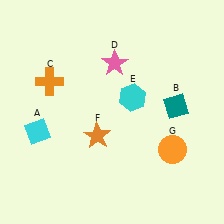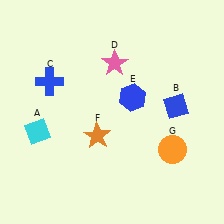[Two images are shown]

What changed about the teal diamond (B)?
In Image 1, B is teal. In Image 2, it changed to blue.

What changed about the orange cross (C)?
In Image 1, C is orange. In Image 2, it changed to blue.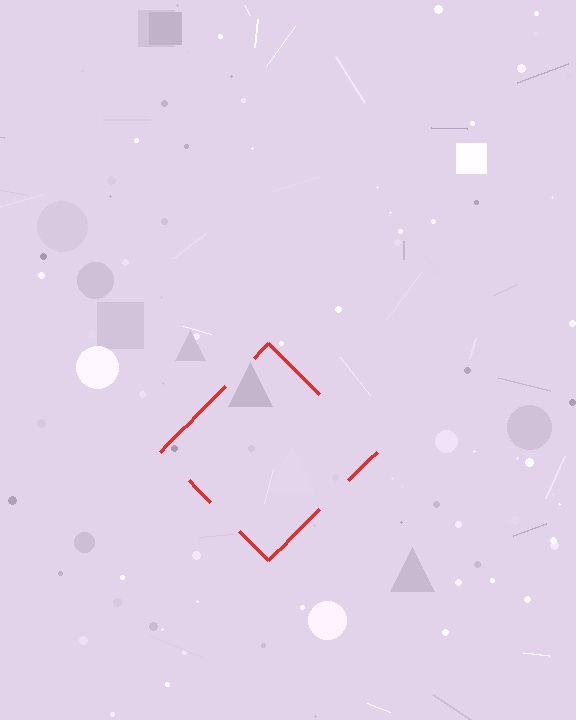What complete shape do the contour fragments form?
The contour fragments form a diamond.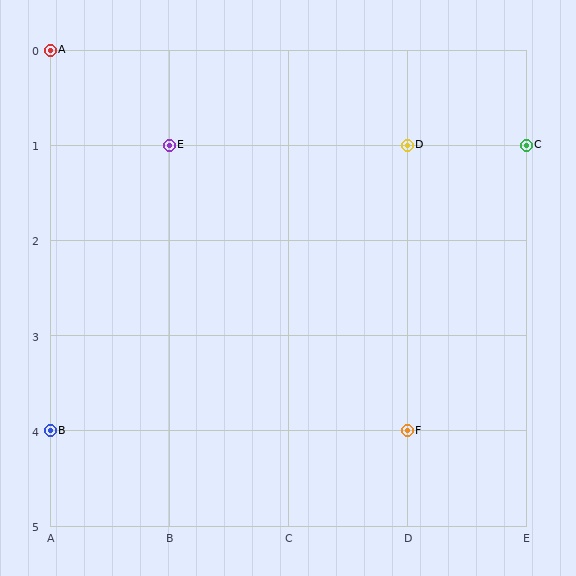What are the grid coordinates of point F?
Point F is at grid coordinates (D, 4).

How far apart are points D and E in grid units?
Points D and E are 2 columns apart.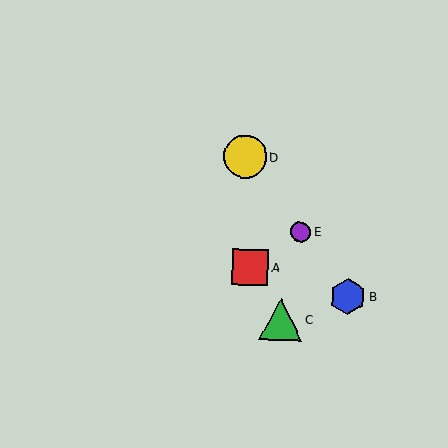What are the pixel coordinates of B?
Object B is at (348, 296).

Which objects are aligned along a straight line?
Objects B, D, E are aligned along a straight line.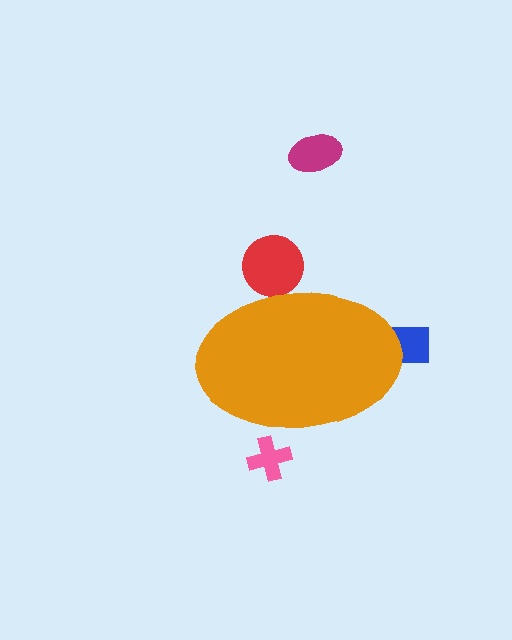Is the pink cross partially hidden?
Yes, the pink cross is partially hidden behind the orange ellipse.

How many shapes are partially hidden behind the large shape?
3 shapes are partially hidden.